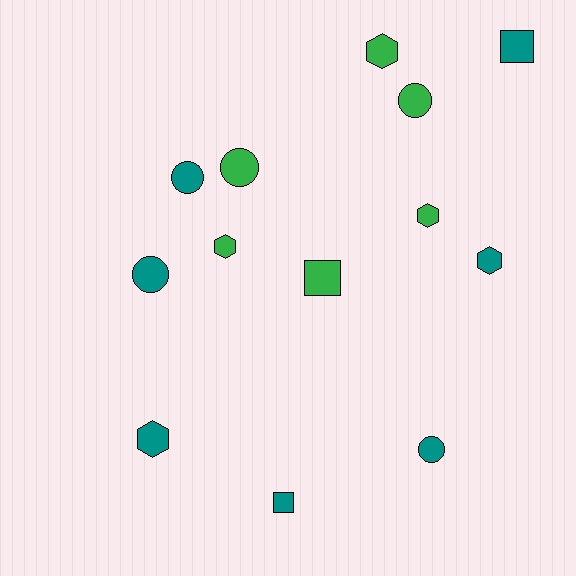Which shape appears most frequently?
Hexagon, with 5 objects.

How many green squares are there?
There is 1 green square.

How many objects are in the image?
There are 13 objects.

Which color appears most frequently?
Teal, with 7 objects.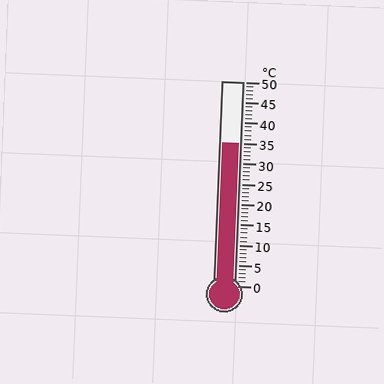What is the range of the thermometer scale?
The thermometer scale ranges from 0°C to 50°C.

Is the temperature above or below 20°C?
The temperature is above 20°C.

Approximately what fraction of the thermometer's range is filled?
The thermometer is filled to approximately 70% of its range.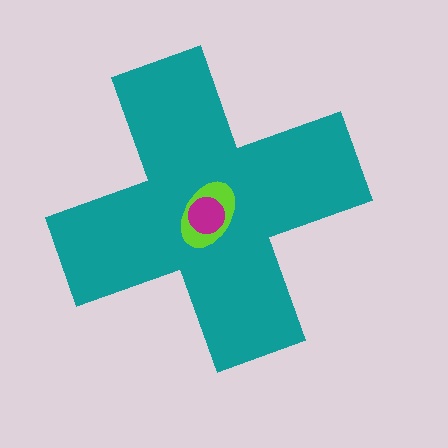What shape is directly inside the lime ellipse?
The magenta circle.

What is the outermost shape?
The teal cross.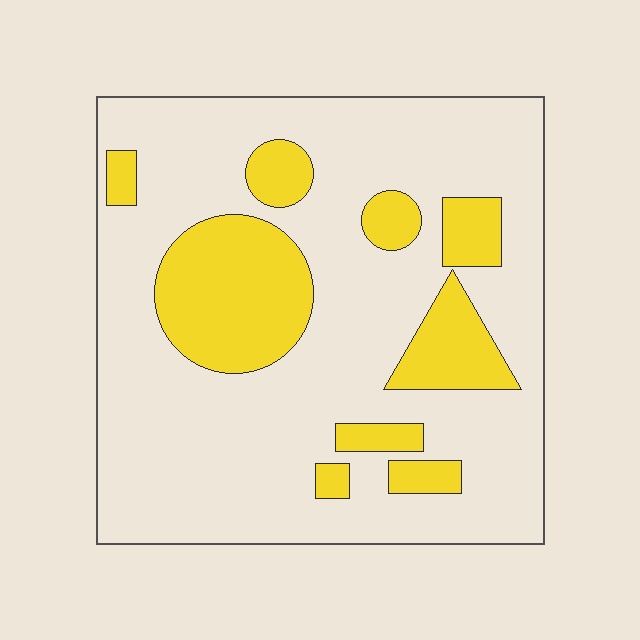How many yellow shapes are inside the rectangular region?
9.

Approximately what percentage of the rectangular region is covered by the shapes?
Approximately 25%.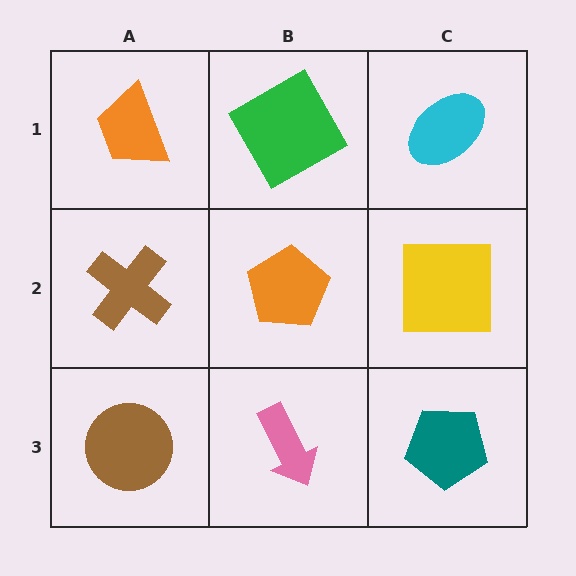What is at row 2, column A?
A brown cross.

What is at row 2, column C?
A yellow square.